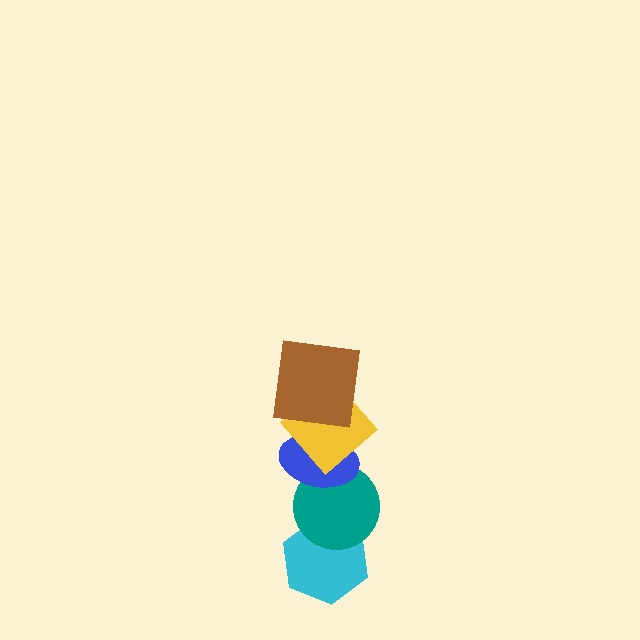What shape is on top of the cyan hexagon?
The teal circle is on top of the cyan hexagon.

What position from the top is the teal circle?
The teal circle is 4th from the top.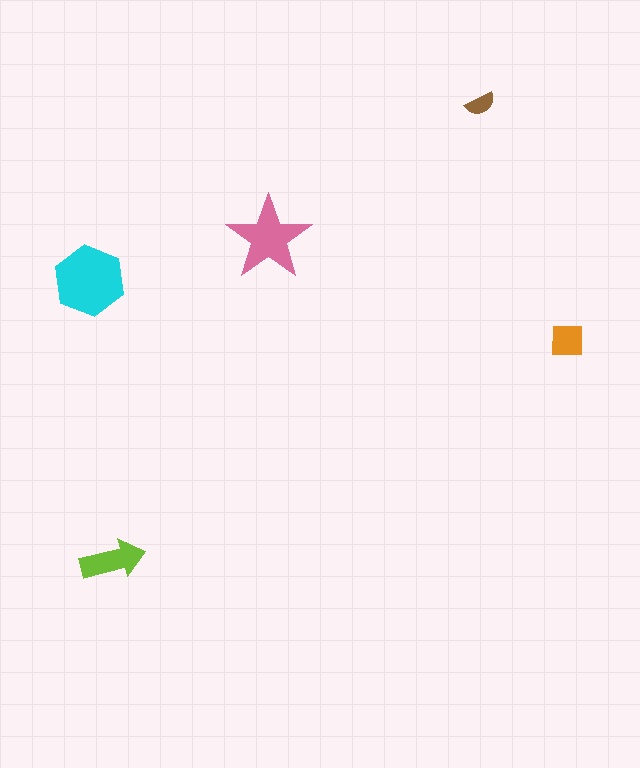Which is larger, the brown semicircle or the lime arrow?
The lime arrow.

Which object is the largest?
The cyan hexagon.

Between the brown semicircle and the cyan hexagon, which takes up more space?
The cyan hexagon.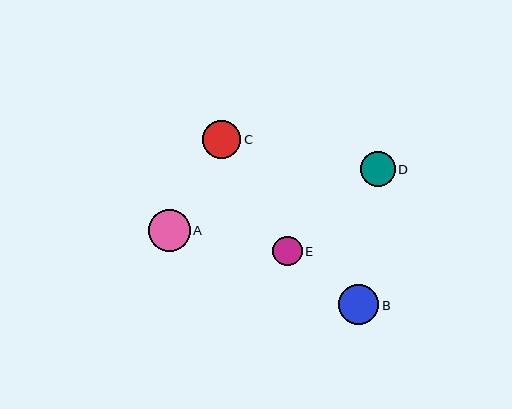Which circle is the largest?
Circle A is the largest with a size of approximately 42 pixels.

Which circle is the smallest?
Circle E is the smallest with a size of approximately 29 pixels.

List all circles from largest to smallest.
From largest to smallest: A, B, C, D, E.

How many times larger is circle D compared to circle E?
Circle D is approximately 1.2 times the size of circle E.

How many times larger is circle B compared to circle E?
Circle B is approximately 1.4 times the size of circle E.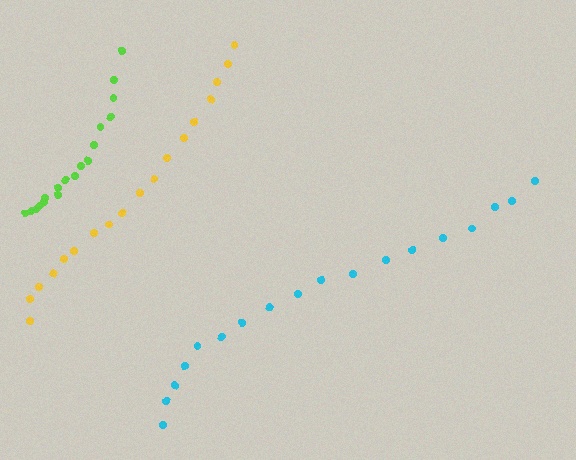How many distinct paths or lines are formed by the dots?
There are 3 distinct paths.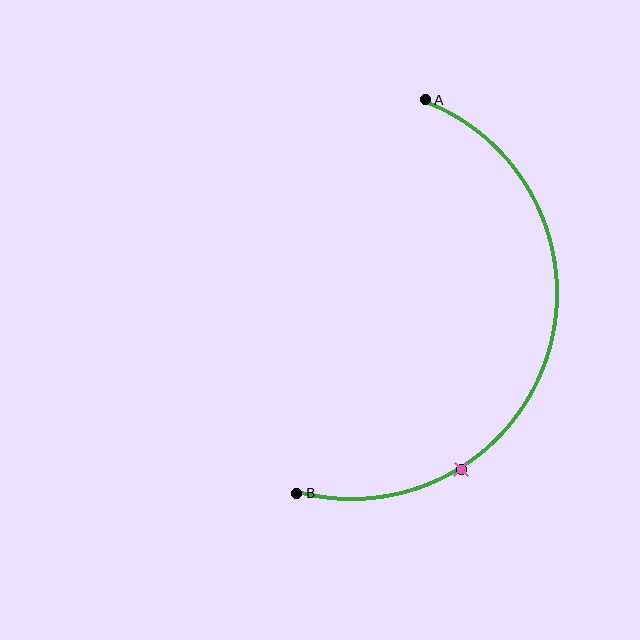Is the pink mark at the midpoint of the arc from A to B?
No. The pink mark lies on the arc but is closer to endpoint B. The arc midpoint would be at the point on the curve equidistant along the arc from both A and B.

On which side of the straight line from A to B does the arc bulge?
The arc bulges to the right of the straight line connecting A and B.